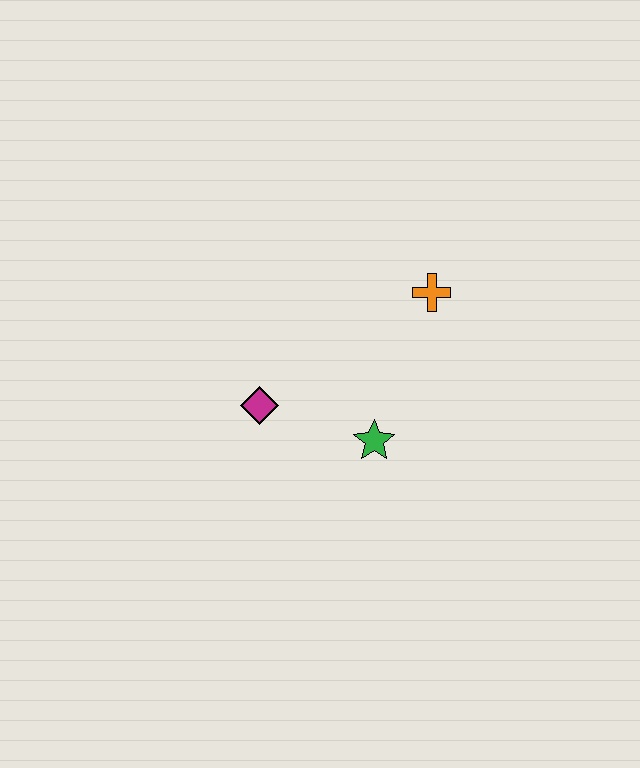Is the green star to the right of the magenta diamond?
Yes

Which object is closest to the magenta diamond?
The green star is closest to the magenta diamond.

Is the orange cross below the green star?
No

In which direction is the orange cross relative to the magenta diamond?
The orange cross is to the right of the magenta diamond.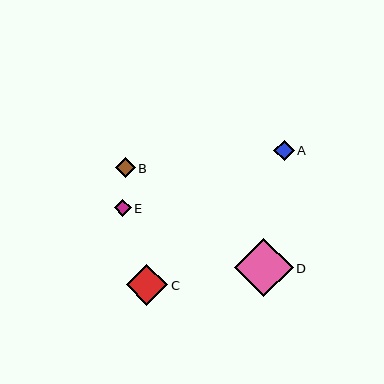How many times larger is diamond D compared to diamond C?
Diamond D is approximately 1.4 times the size of diamond C.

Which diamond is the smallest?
Diamond E is the smallest with a size of approximately 17 pixels.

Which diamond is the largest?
Diamond D is the largest with a size of approximately 58 pixels.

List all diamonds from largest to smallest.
From largest to smallest: D, C, A, B, E.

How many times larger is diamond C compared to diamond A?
Diamond C is approximately 2.0 times the size of diamond A.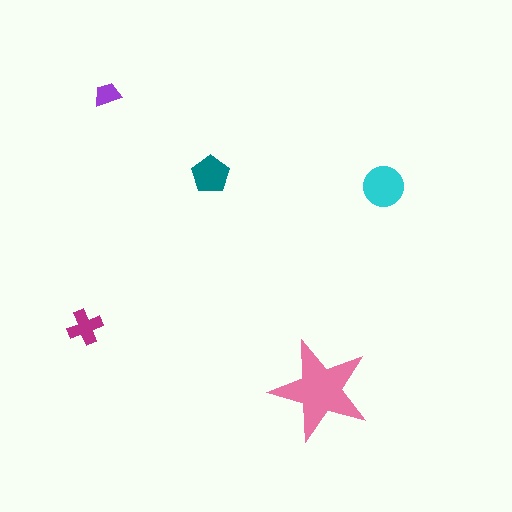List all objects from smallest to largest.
The purple trapezoid, the magenta cross, the teal pentagon, the cyan circle, the pink star.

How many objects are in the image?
There are 5 objects in the image.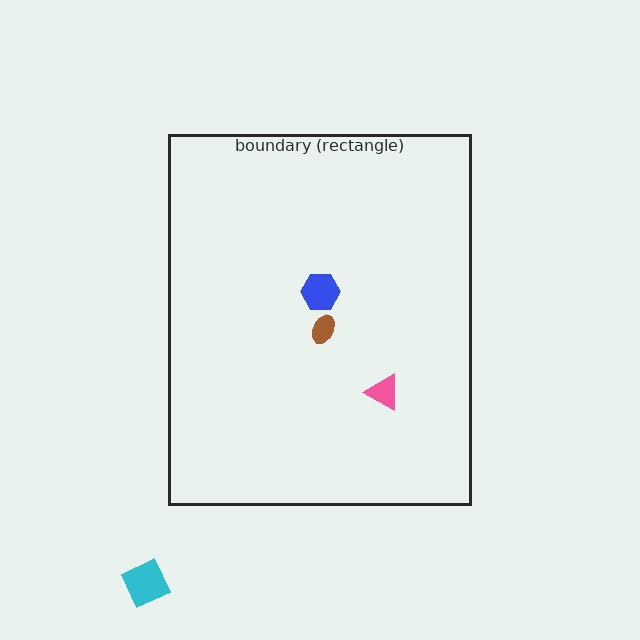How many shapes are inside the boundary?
3 inside, 1 outside.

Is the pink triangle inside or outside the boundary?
Inside.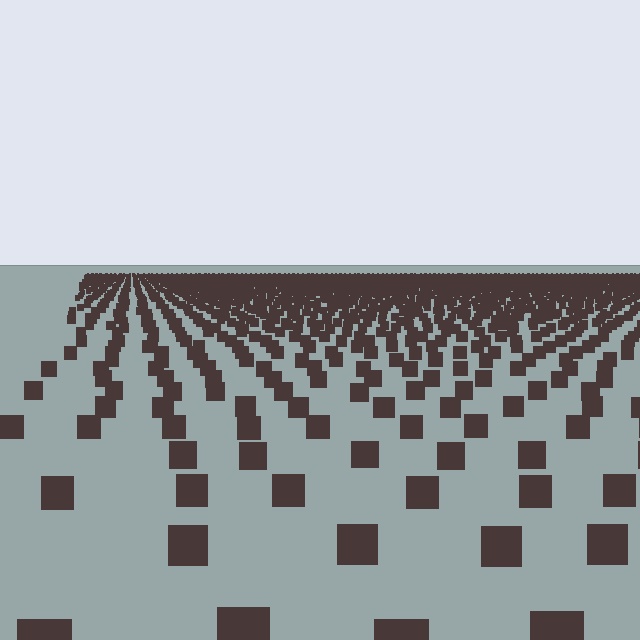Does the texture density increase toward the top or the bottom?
Density increases toward the top.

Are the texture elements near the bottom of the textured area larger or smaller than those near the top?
Larger. Near the bottom, elements are closer to the viewer and appear at a bigger on-screen size.